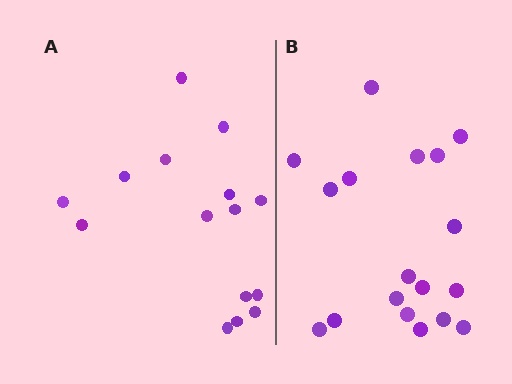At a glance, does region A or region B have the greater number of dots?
Region B (the right region) has more dots.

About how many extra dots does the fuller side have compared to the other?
Region B has just a few more — roughly 2 or 3 more dots than region A.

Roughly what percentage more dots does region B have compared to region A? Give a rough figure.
About 20% more.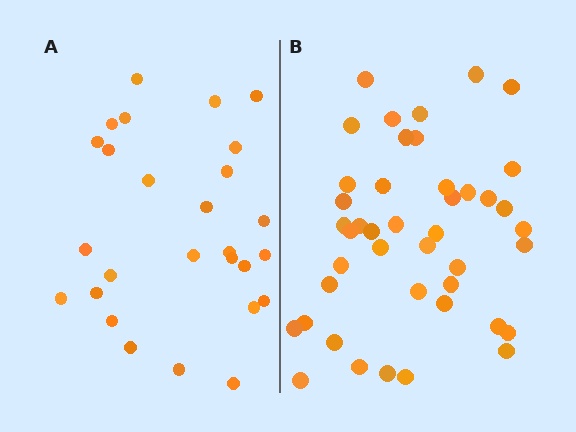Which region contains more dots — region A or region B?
Region B (the right region) has more dots.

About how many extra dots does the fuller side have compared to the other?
Region B has approximately 15 more dots than region A.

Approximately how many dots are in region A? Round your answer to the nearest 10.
About 30 dots. (The exact count is 27, which rounds to 30.)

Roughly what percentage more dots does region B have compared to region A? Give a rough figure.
About 60% more.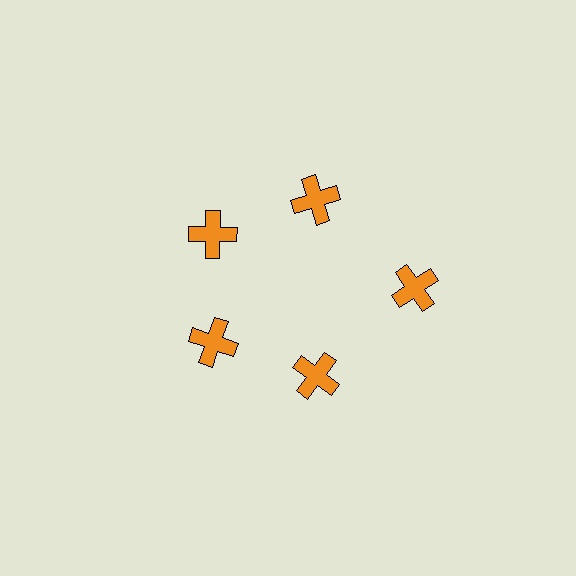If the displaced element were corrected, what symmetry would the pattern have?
It would have 5-fold rotational symmetry — the pattern would map onto itself every 72 degrees.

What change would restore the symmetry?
The symmetry would be restored by moving it inward, back onto the ring so that all 5 crosses sit at equal angles and equal distance from the center.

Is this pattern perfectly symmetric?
No. The 5 orange crosses are arranged in a ring, but one element near the 3 o'clock position is pushed outward from the center, breaking the 5-fold rotational symmetry.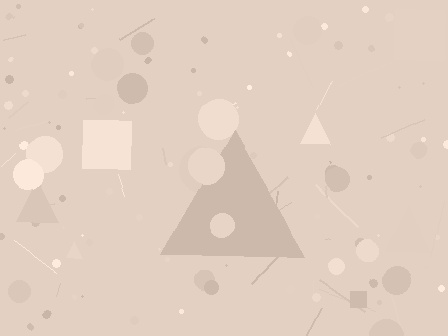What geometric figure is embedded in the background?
A triangle is embedded in the background.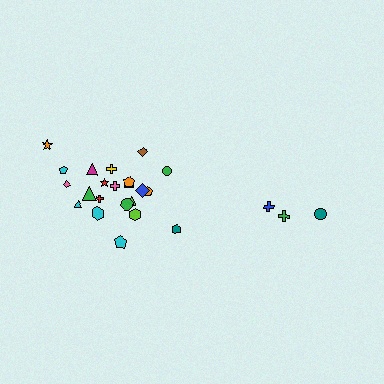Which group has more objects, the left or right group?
The left group.